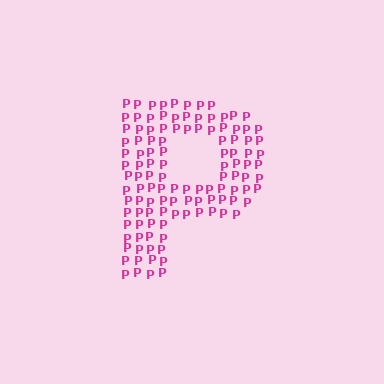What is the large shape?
The large shape is the letter P.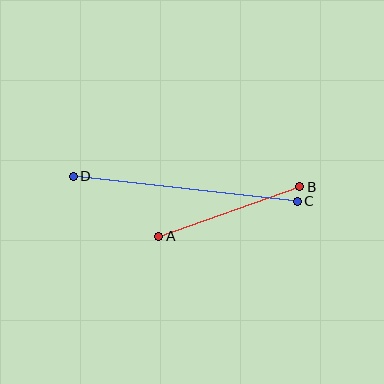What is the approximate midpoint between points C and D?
The midpoint is at approximately (185, 189) pixels.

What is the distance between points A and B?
The distance is approximately 149 pixels.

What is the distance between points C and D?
The distance is approximately 225 pixels.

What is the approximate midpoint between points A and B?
The midpoint is at approximately (229, 211) pixels.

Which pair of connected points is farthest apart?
Points C and D are farthest apart.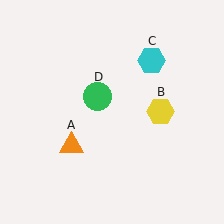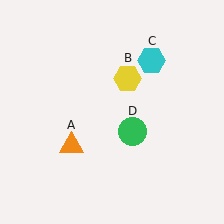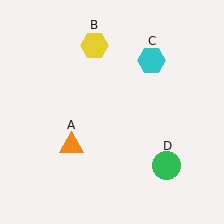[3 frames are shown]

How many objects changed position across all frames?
2 objects changed position: yellow hexagon (object B), green circle (object D).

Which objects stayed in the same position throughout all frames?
Orange triangle (object A) and cyan hexagon (object C) remained stationary.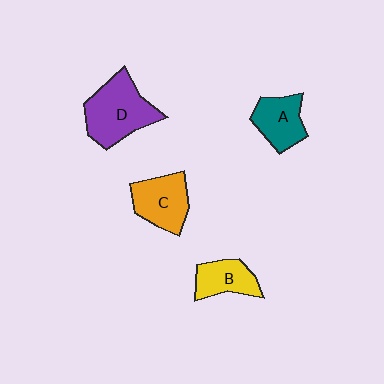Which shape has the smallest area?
Shape B (yellow).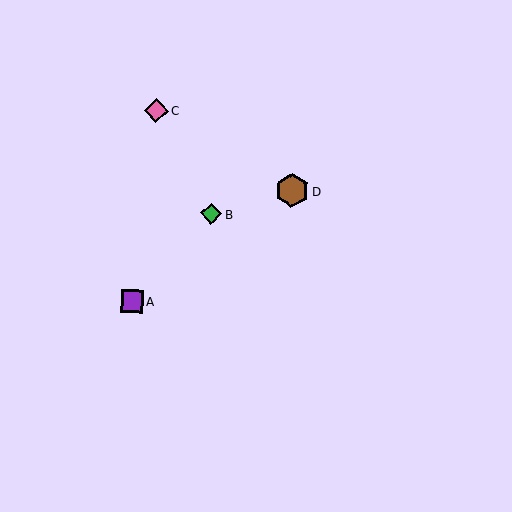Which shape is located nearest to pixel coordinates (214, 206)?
The green diamond (labeled B) at (211, 214) is nearest to that location.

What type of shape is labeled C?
Shape C is a pink diamond.